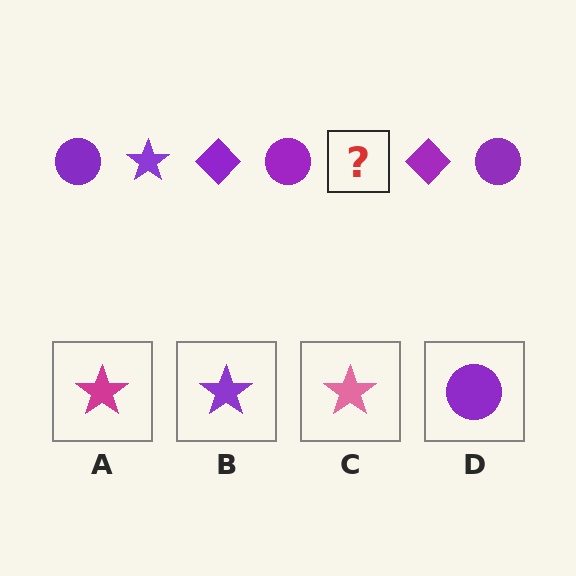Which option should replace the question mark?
Option B.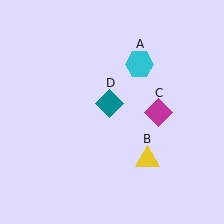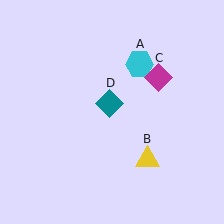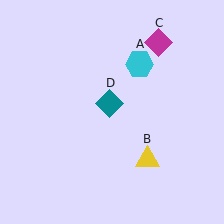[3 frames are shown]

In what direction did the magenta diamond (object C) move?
The magenta diamond (object C) moved up.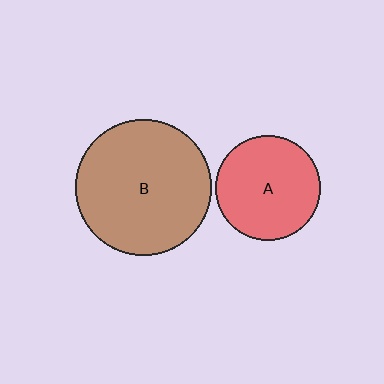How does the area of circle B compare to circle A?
Approximately 1.7 times.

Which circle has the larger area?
Circle B (brown).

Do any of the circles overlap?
No, none of the circles overlap.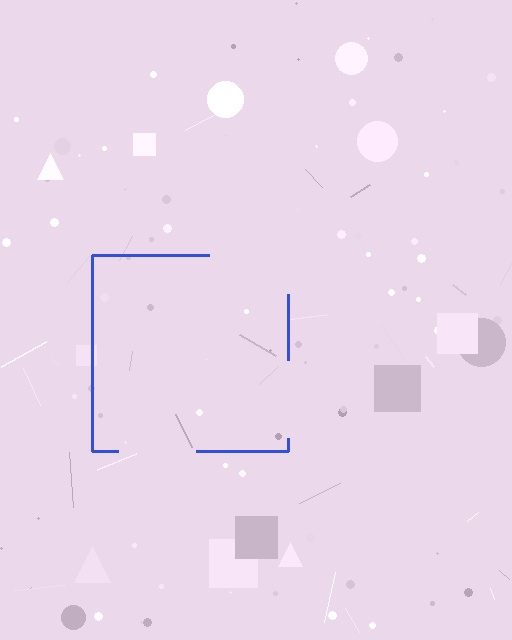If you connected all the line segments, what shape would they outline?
They would outline a square.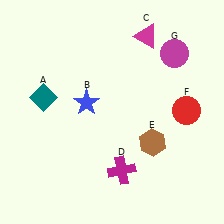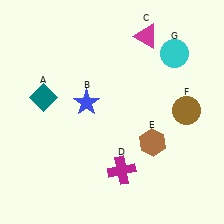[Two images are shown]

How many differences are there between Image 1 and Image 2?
There are 2 differences between the two images.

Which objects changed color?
F changed from red to brown. G changed from magenta to cyan.